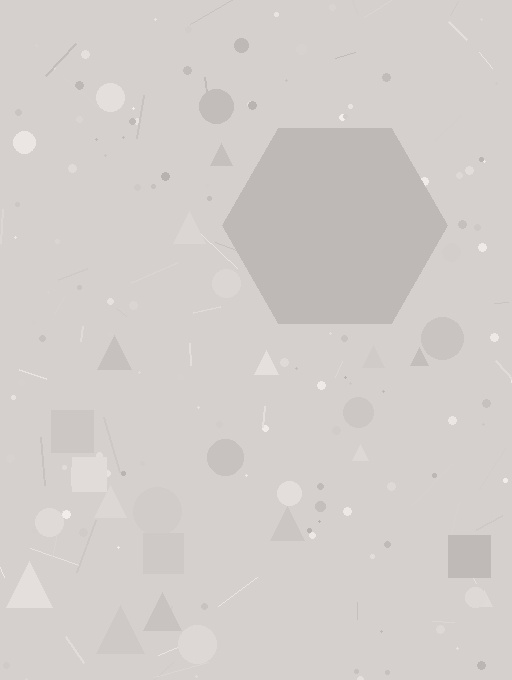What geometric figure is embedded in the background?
A hexagon is embedded in the background.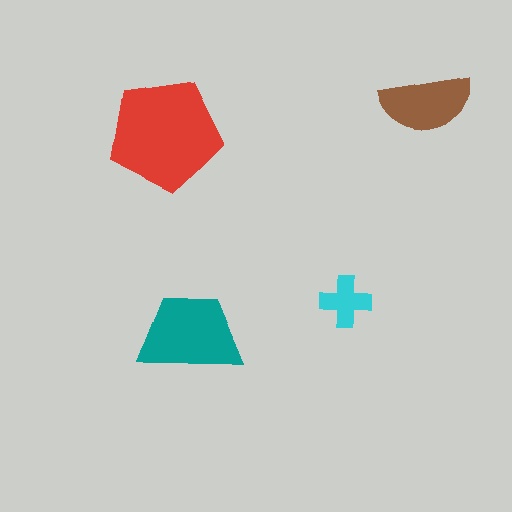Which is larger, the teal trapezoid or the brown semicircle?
The teal trapezoid.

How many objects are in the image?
There are 4 objects in the image.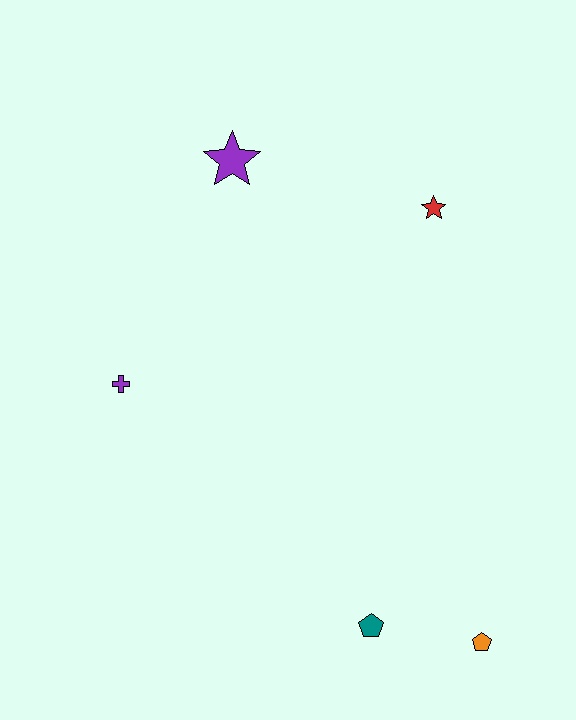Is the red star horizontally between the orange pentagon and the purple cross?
Yes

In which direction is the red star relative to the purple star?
The red star is to the right of the purple star.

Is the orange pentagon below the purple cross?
Yes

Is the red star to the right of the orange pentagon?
No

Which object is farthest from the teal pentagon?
The purple star is farthest from the teal pentagon.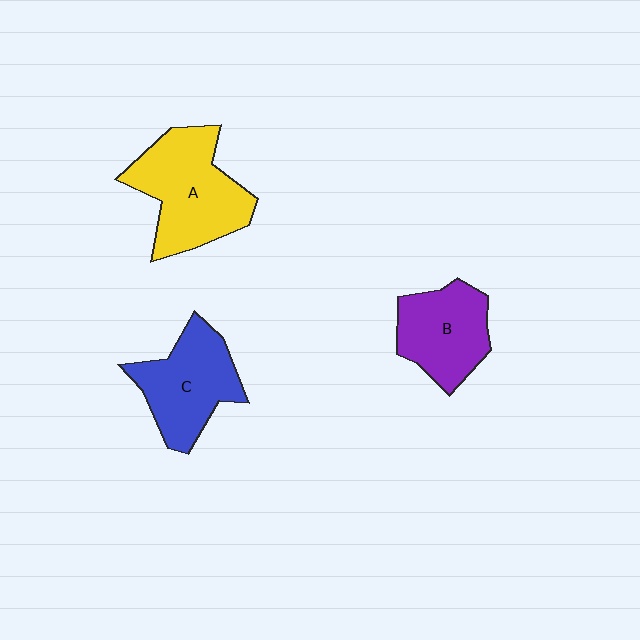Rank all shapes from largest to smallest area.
From largest to smallest: A (yellow), C (blue), B (purple).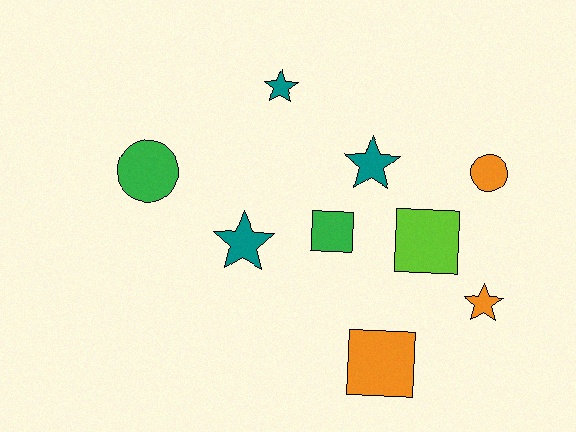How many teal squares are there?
There are no teal squares.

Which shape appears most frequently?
Star, with 4 objects.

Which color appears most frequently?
Teal, with 3 objects.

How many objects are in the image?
There are 9 objects.